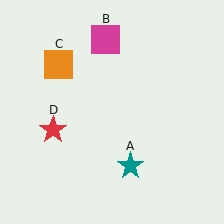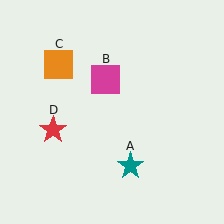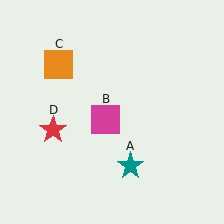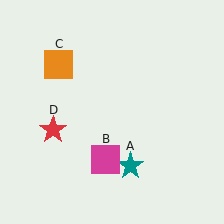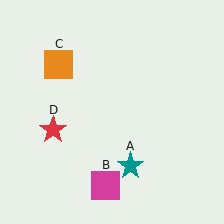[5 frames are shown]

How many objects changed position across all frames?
1 object changed position: magenta square (object B).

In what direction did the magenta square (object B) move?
The magenta square (object B) moved down.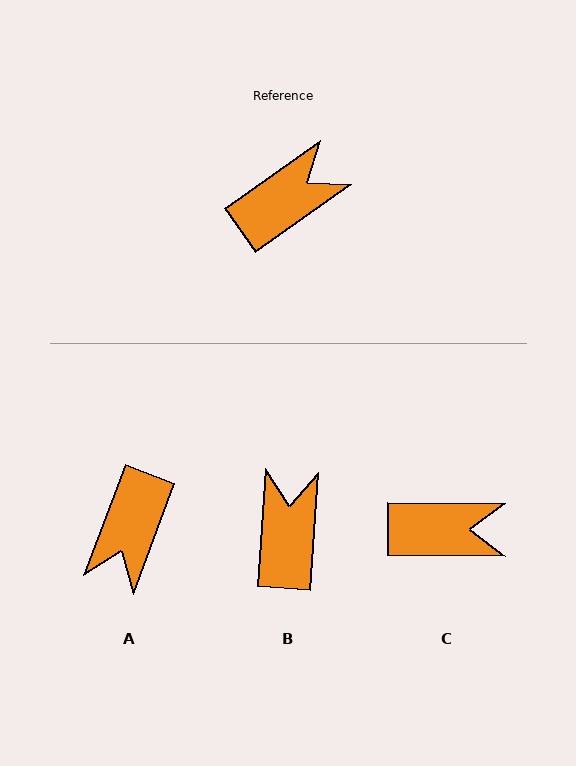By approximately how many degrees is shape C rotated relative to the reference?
Approximately 36 degrees clockwise.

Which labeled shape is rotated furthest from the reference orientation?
A, about 146 degrees away.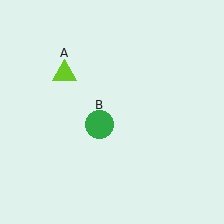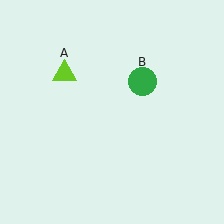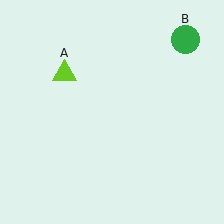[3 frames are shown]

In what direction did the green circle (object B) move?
The green circle (object B) moved up and to the right.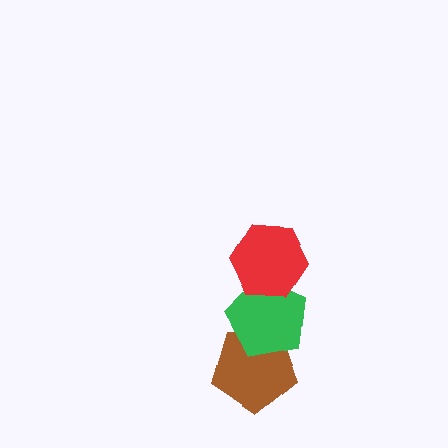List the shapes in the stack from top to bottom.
From top to bottom: the red hexagon, the green pentagon, the brown pentagon.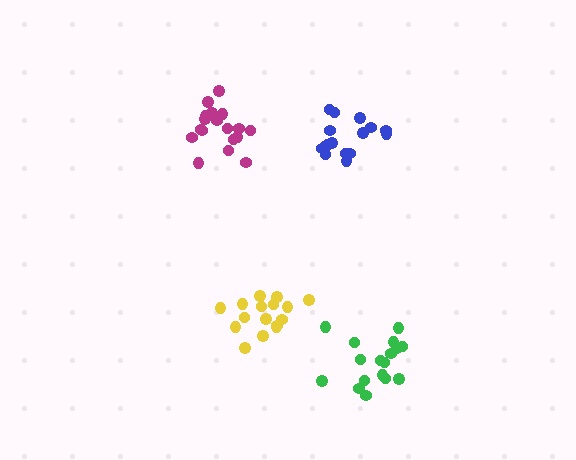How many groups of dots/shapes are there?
There are 4 groups.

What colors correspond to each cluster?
The clusters are colored: green, yellow, blue, magenta.